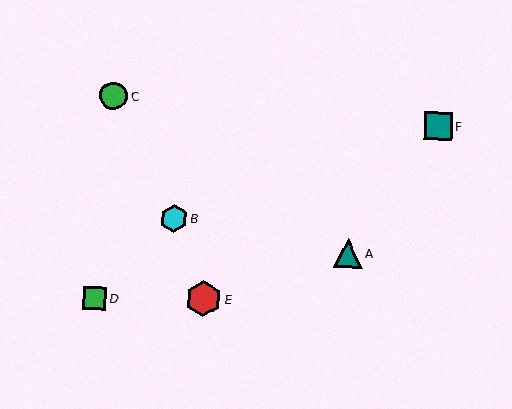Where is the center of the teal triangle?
The center of the teal triangle is at (348, 254).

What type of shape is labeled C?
Shape C is a green circle.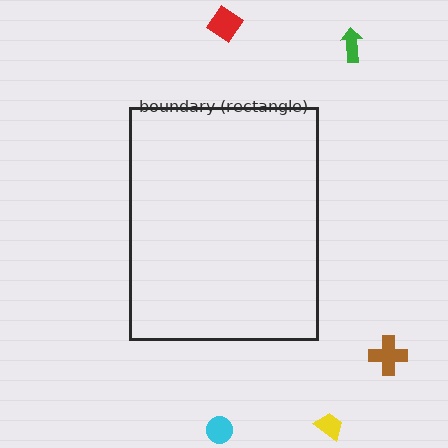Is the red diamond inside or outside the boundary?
Outside.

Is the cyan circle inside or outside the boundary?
Outside.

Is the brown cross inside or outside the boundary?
Outside.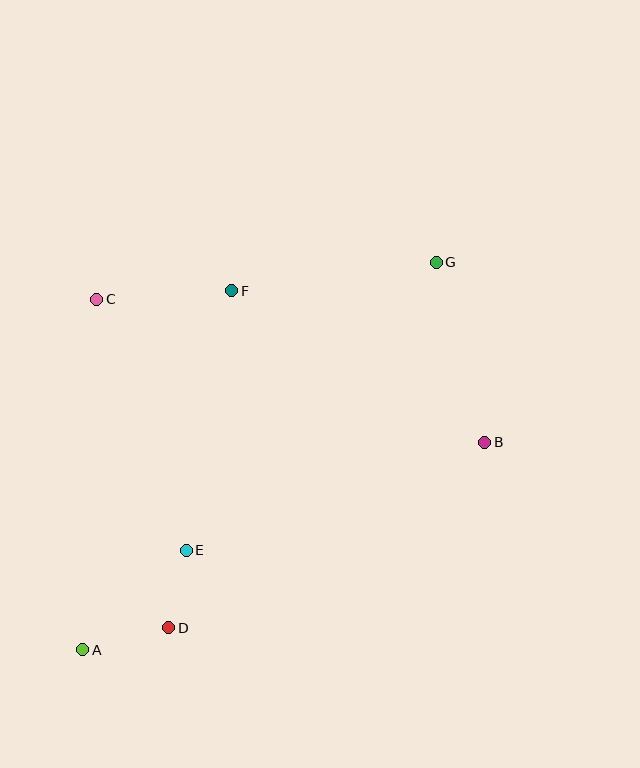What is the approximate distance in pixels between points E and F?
The distance between E and F is approximately 264 pixels.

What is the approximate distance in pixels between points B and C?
The distance between B and C is approximately 414 pixels.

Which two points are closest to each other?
Points D and E are closest to each other.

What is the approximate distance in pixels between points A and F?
The distance between A and F is approximately 389 pixels.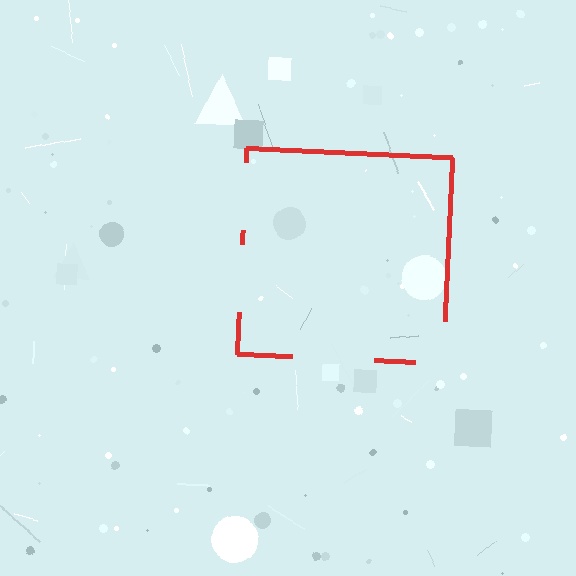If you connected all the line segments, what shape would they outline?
They would outline a square.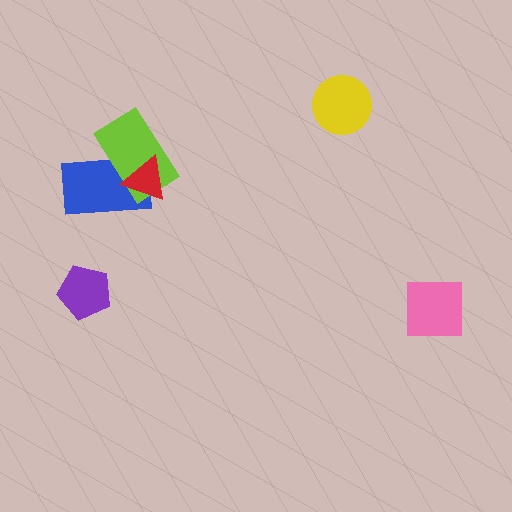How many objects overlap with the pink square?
0 objects overlap with the pink square.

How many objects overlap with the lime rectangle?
2 objects overlap with the lime rectangle.